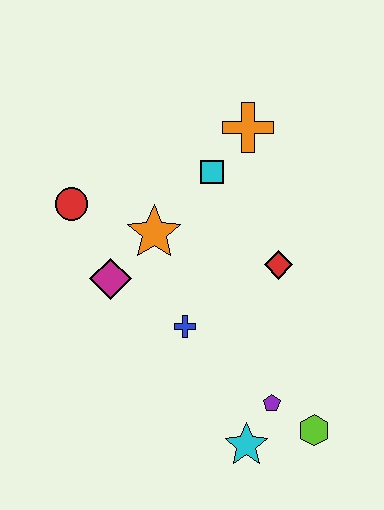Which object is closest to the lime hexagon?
The purple pentagon is closest to the lime hexagon.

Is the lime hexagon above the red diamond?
No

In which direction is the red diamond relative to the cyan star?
The red diamond is above the cyan star.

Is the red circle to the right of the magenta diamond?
No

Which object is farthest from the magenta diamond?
The lime hexagon is farthest from the magenta diamond.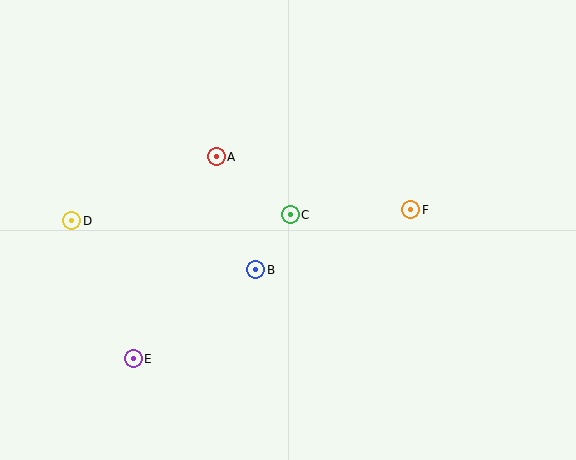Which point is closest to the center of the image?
Point C at (290, 215) is closest to the center.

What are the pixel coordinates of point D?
Point D is at (72, 221).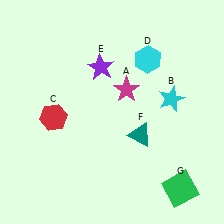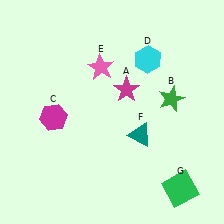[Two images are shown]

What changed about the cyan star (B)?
In Image 1, B is cyan. In Image 2, it changed to green.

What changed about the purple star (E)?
In Image 1, E is purple. In Image 2, it changed to pink.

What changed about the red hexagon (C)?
In Image 1, C is red. In Image 2, it changed to magenta.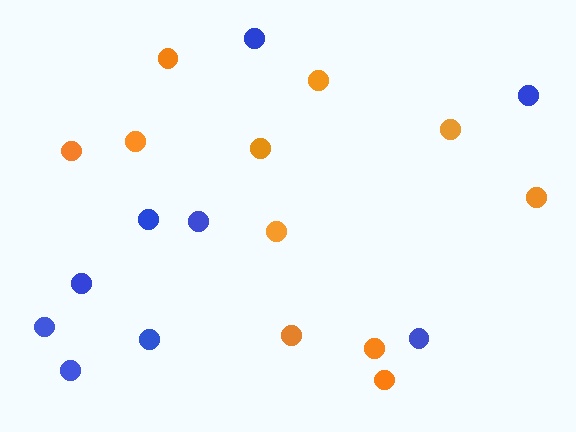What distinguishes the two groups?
There are 2 groups: one group of blue circles (9) and one group of orange circles (11).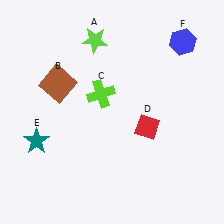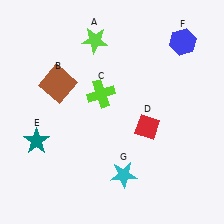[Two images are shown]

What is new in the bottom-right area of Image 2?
A cyan star (G) was added in the bottom-right area of Image 2.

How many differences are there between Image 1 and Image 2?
There is 1 difference between the two images.